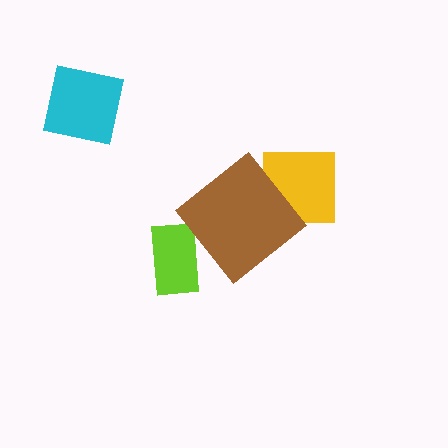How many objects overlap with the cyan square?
0 objects overlap with the cyan square.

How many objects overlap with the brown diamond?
1 object overlaps with the brown diamond.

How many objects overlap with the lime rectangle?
0 objects overlap with the lime rectangle.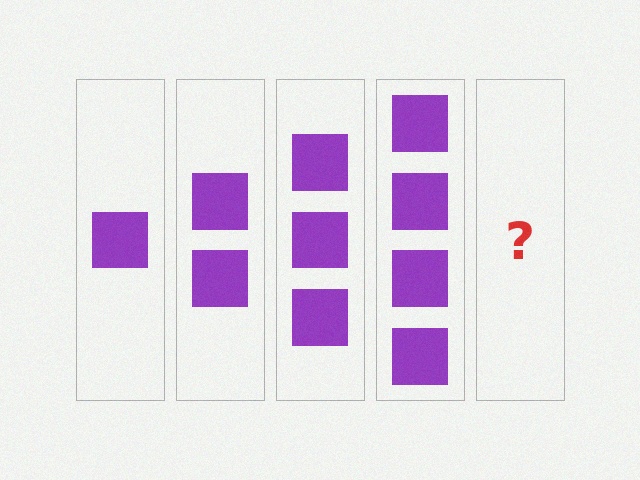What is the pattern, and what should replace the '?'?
The pattern is that each step adds one more square. The '?' should be 5 squares.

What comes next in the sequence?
The next element should be 5 squares.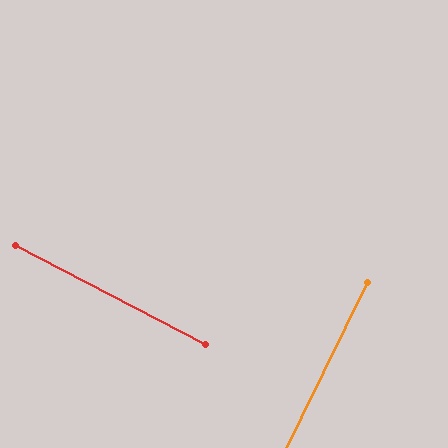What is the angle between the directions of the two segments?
Approximately 88 degrees.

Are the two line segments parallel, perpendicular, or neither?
Perpendicular — they meet at approximately 88°.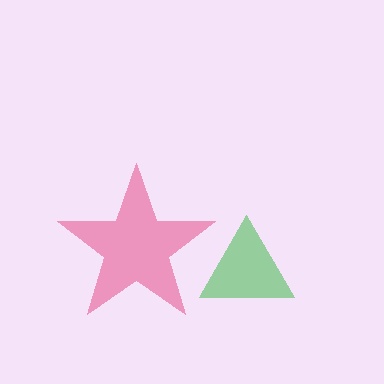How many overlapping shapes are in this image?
There are 2 overlapping shapes in the image.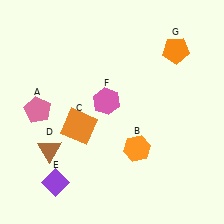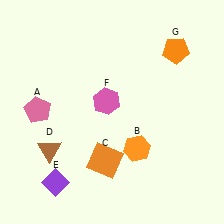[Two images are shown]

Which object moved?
The orange square (C) moved down.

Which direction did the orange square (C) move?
The orange square (C) moved down.